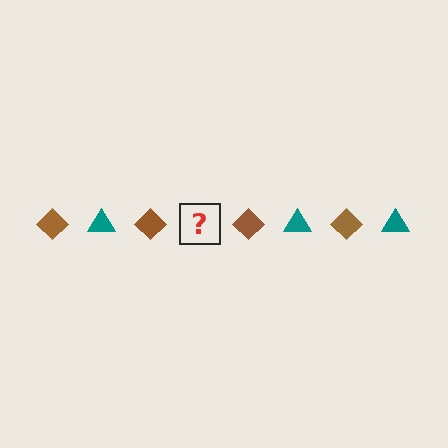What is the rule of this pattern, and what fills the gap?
The rule is that the pattern alternates between brown diamond and teal triangle. The gap should be filled with a teal triangle.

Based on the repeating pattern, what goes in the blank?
The blank should be a teal triangle.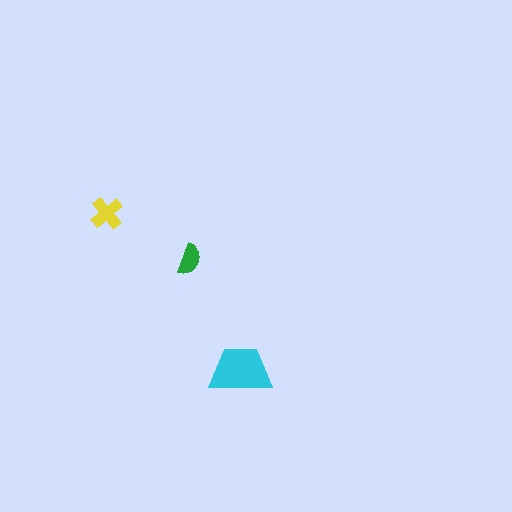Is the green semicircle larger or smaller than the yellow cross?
Smaller.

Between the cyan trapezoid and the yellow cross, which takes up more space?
The cyan trapezoid.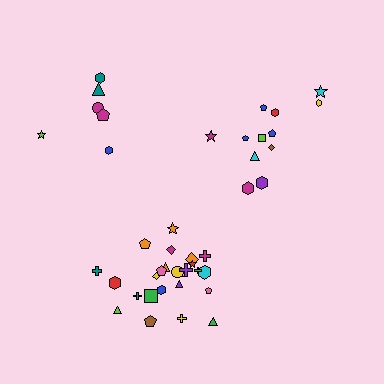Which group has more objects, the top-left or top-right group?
The top-right group.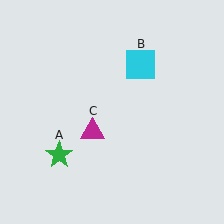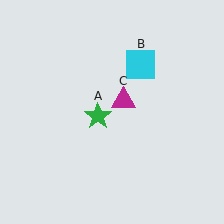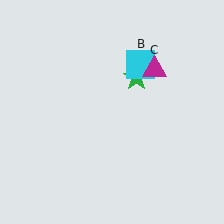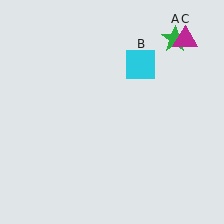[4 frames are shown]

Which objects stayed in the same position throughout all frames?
Cyan square (object B) remained stationary.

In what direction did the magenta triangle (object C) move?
The magenta triangle (object C) moved up and to the right.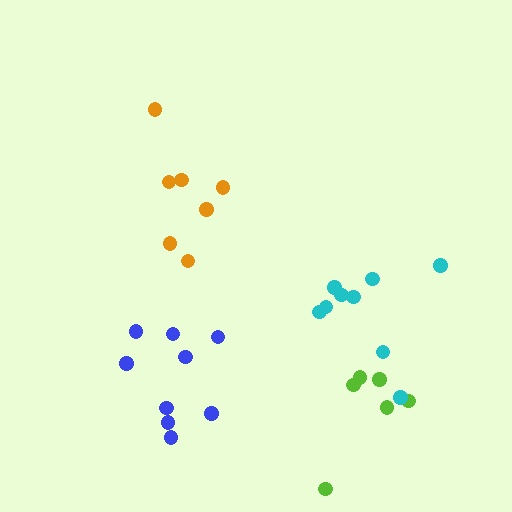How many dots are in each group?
Group 1: 7 dots, Group 2: 6 dots, Group 3: 9 dots, Group 4: 9 dots (31 total).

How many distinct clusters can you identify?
There are 4 distinct clusters.